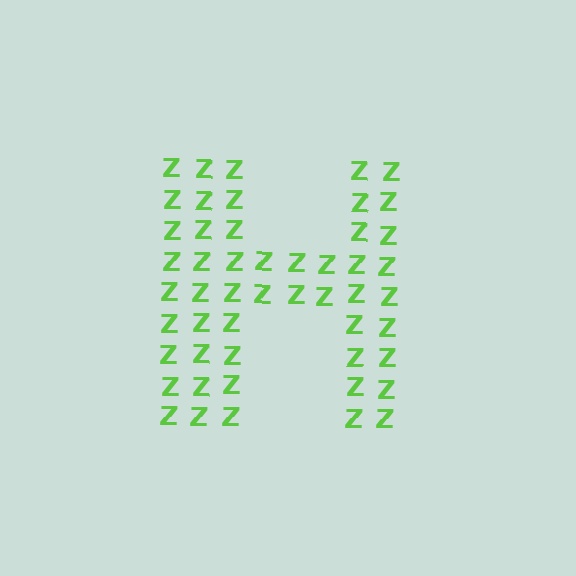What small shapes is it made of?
It is made of small letter Z's.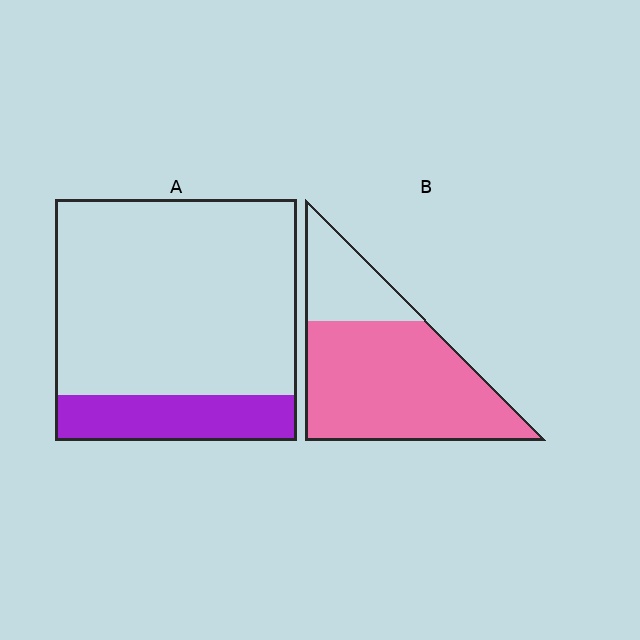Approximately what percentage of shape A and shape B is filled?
A is approximately 20% and B is approximately 75%.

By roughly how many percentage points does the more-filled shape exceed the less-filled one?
By roughly 55 percentage points (B over A).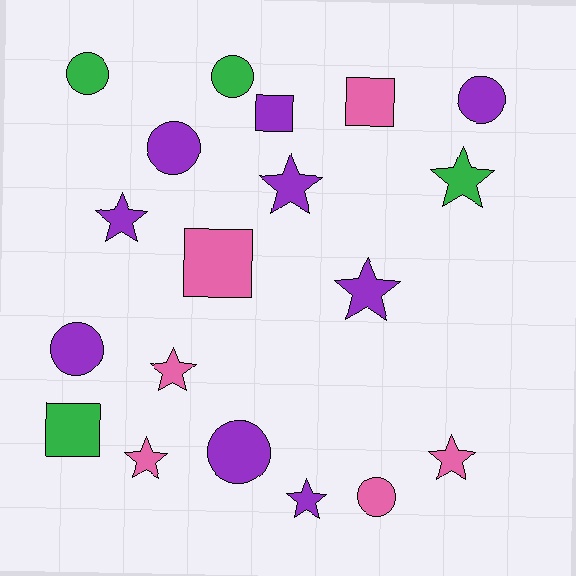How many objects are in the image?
There are 19 objects.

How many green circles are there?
There are 2 green circles.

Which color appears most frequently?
Purple, with 9 objects.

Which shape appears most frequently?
Star, with 8 objects.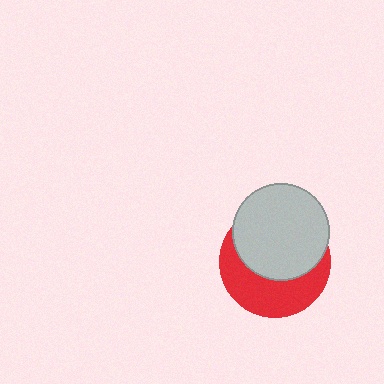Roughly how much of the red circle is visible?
A small part of it is visible (roughly 45%).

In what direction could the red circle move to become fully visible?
The red circle could move down. That would shift it out from behind the light gray circle entirely.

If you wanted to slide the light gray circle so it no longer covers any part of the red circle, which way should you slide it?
Slide it up — that is the most direct way to separate the two shapes.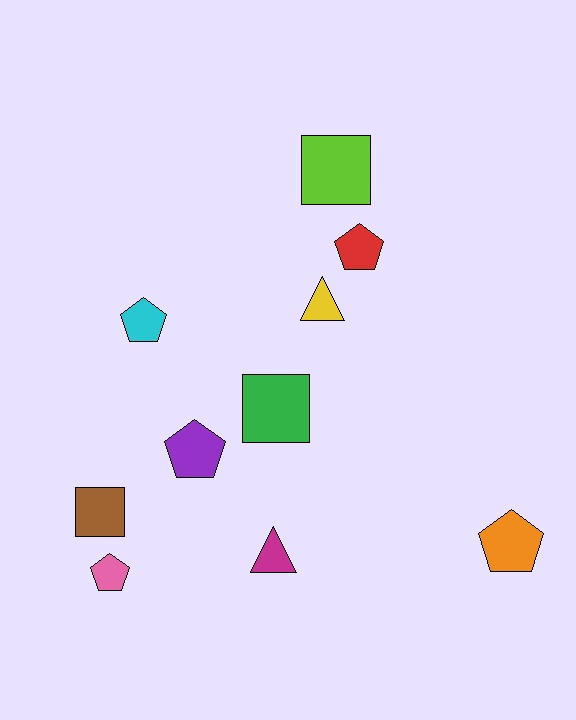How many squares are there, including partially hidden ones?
There are 3 squares.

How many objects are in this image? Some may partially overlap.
There are 10 objects.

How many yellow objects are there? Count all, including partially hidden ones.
There is 1 yellow object.